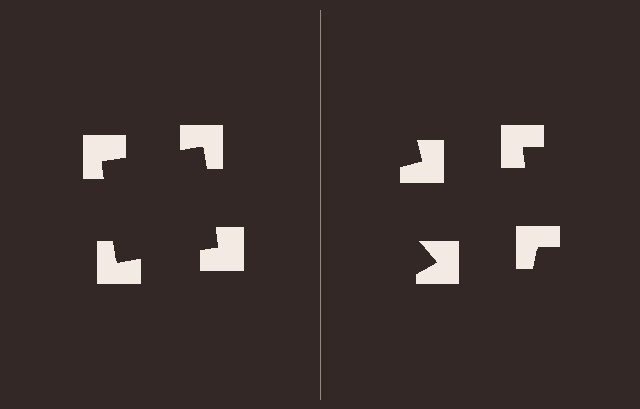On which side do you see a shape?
An illusory square appears on the left side. On the right side the wedge cuts are rotated, so no coherent shape forms.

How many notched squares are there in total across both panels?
8 — 4 on each side.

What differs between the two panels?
The notched squares are positioned identically on both sides; only the wedge orientations differ. On the left they align to a square; on the right they are misaligned.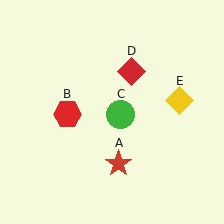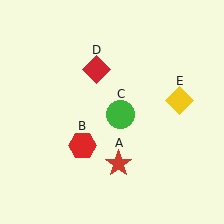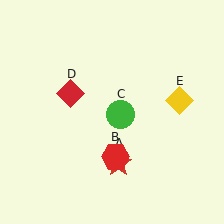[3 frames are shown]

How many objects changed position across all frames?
2 objects changed position: red hexagon (object B), red diamond (object D).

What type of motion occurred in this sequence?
The red hexagon (object B), red diamond (object D) rotated counterclockwise around the center of the scene.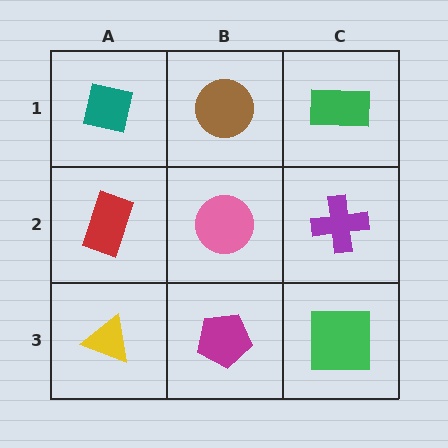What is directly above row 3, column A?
A red rectangle.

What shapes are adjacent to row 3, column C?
A purple cross (row 2, column C), a magenta pentagon (row 3, column B).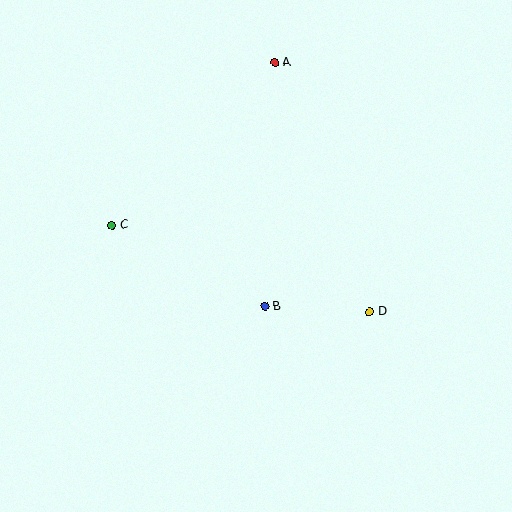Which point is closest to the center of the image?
Point B at (265, 306) is closest to the center.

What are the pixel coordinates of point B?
Point B is at (265, 306).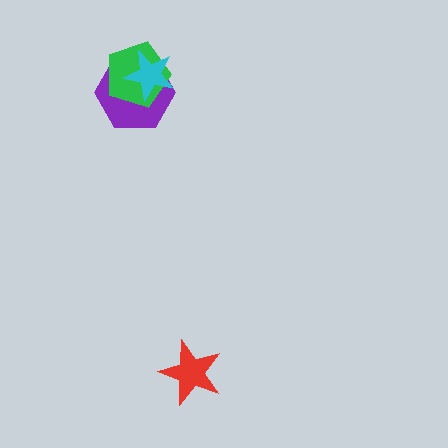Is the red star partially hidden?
No, no other shape covers it.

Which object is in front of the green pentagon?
The cyan star is in front of the green pentagon.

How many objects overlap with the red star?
0 objects overlap with the red star.